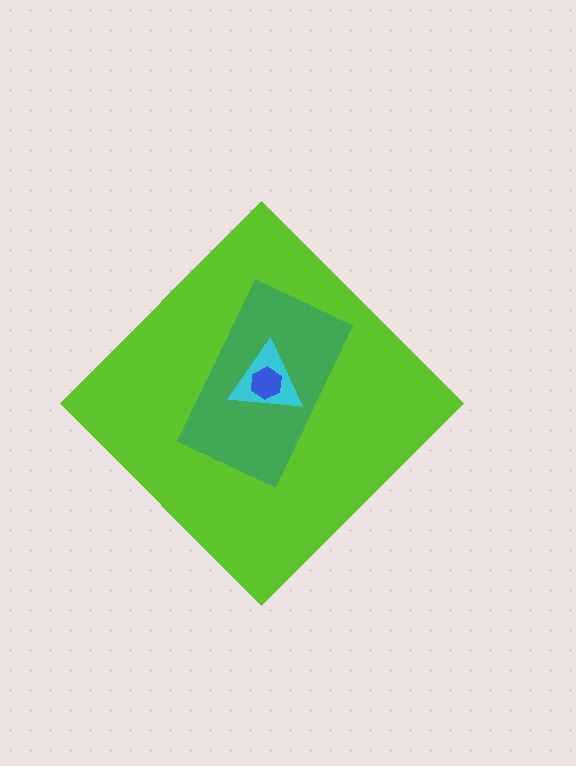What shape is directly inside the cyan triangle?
The blue hexagon.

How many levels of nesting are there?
4.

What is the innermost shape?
The blue hexagon.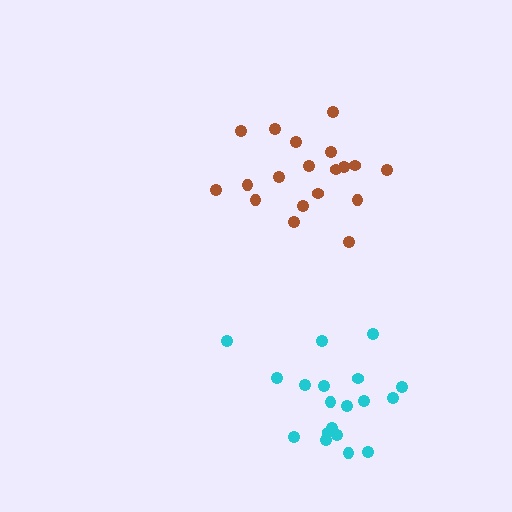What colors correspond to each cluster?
The clusters are colored: cyan, brown.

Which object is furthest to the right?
The cyan cluster is rightmost.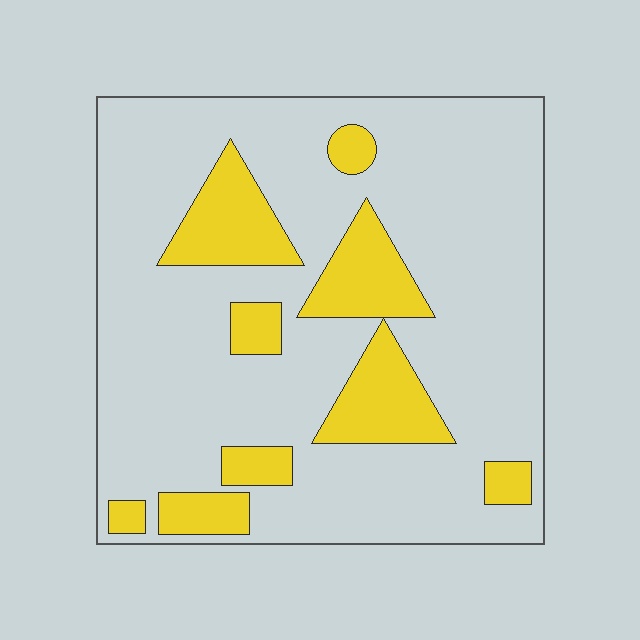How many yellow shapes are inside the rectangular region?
9.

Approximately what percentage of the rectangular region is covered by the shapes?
Approximately 20%.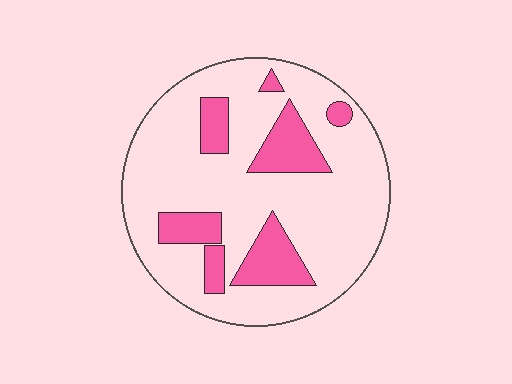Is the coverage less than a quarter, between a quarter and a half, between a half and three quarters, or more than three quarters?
Less than a quarter.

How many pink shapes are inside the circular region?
7.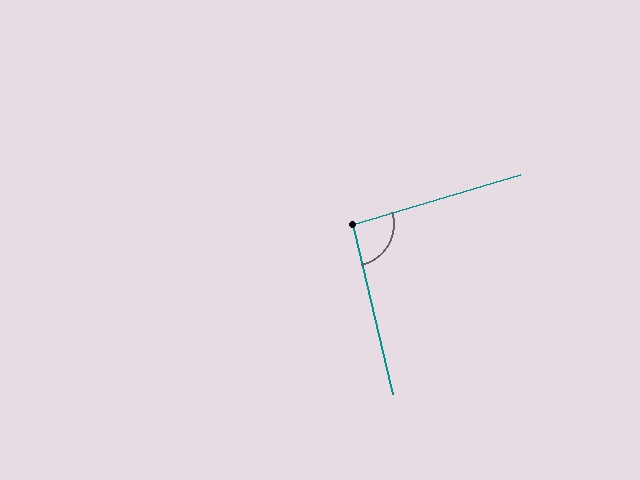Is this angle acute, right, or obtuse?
It is approximately a right angle.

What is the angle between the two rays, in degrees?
Approximately 93 degrees.